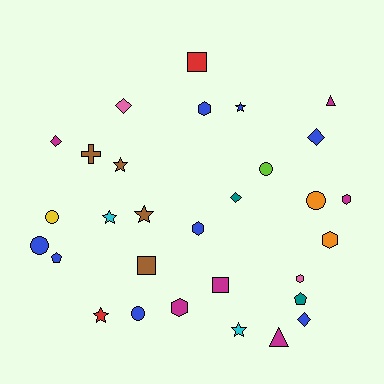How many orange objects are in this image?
There are 2 orange objects.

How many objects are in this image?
There are 30 objects.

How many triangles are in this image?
There are 2 triangles.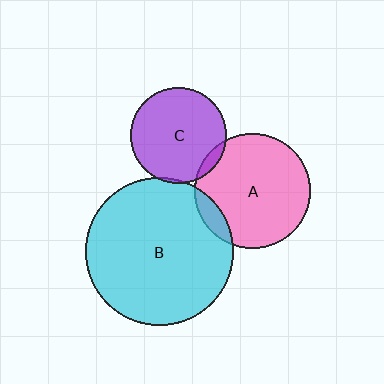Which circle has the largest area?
Circle B (cyan).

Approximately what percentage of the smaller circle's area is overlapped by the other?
Approximately 5%.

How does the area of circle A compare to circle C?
Approximately 1.4 times.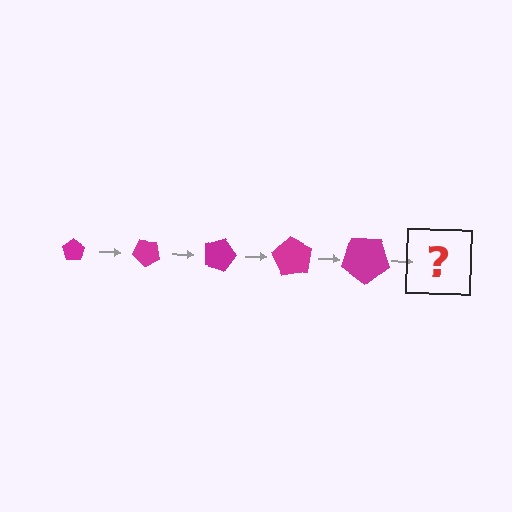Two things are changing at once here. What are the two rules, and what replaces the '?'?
The two rules are that the pentagon grows larger each step and it rotates 45 degrees each step. The '?' should be a pentagon, larger than the previous one and rotated 225 degrees from the start.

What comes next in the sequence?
The next element should be a pentagon, larger than the previous one and rotated 225 degrees from the start.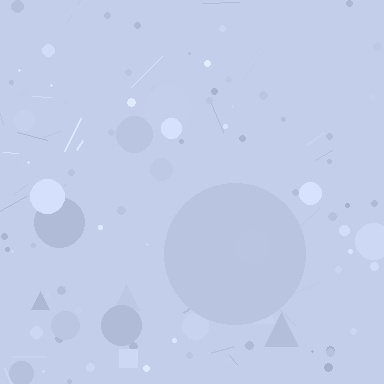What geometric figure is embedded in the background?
A circle is embedded in the background.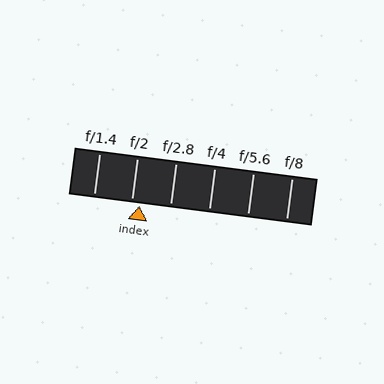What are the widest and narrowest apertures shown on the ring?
The widest aperture shown is f/1.4 and the narrowest is f/8.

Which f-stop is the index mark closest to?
The index mark is closest to f/2.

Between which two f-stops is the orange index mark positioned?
The index mark is between f/2 and f/2.8.